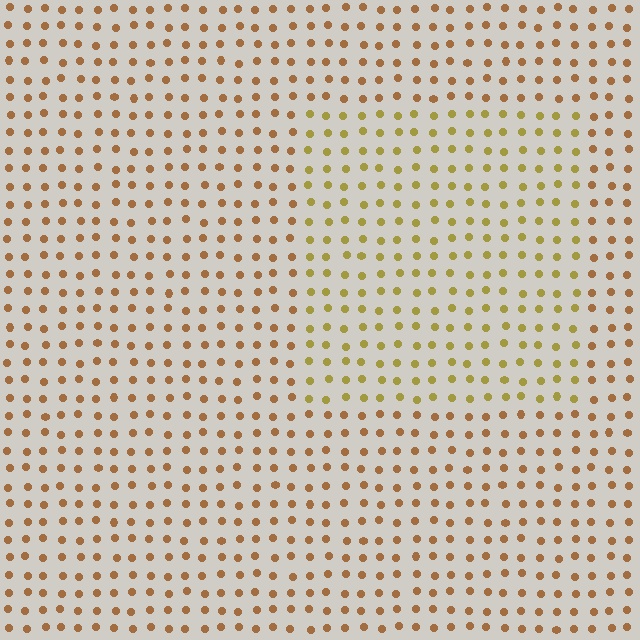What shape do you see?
I see a rectangle.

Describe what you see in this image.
The image is filled with small brown elements in a uniform arrangement. A rectangle-shaped region is visible where the elements are tinted to a slightly different hue, forming a subtle color boundary.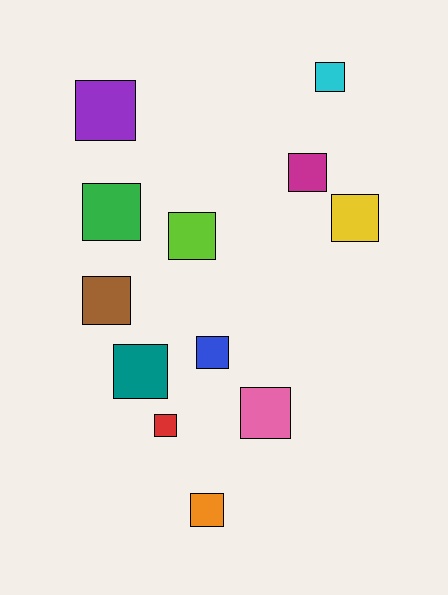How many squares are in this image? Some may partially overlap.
There are 12 squares.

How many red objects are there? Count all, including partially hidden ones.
There is 1 red object.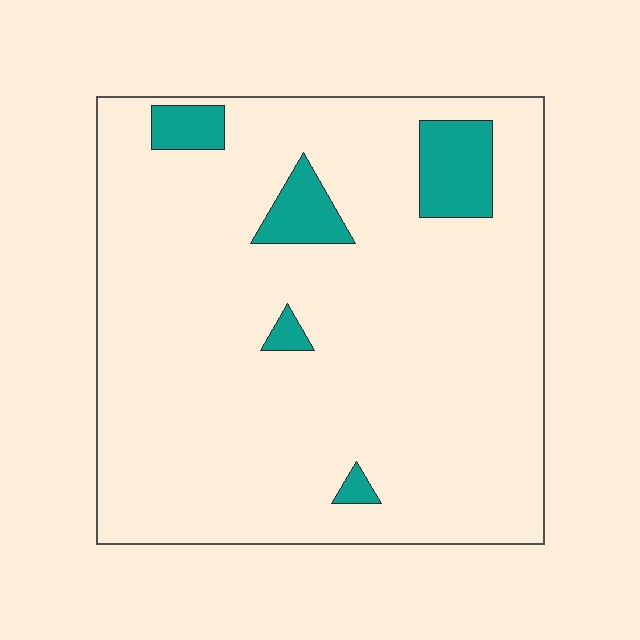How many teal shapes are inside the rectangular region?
5.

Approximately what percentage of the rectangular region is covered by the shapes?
Approximately 10%.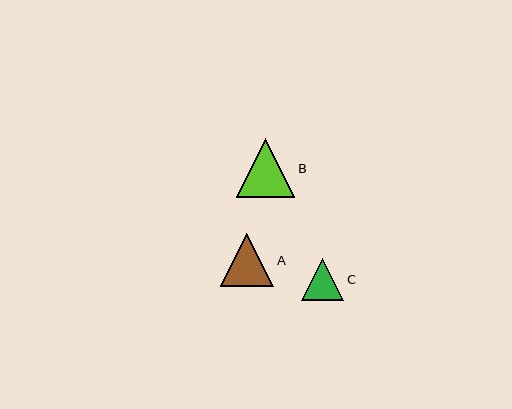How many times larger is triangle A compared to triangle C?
Triangle A is approximately 1.3 times the size of triangle C.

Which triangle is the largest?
Triangle B is the largest with a size of approximately 59 pixels.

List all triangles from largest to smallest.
From largest to smallest: B, A, C.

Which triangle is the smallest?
Triangle C is the smallest with a size of approximately 43 pixels.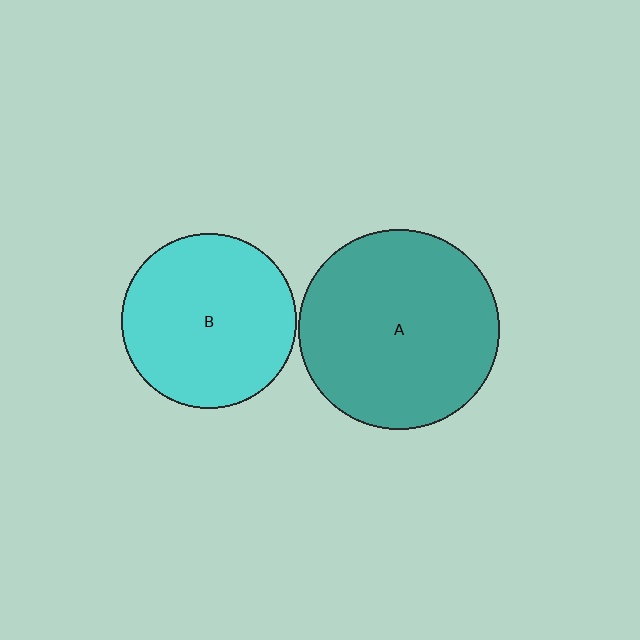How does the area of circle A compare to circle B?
Approximately 1.3 times.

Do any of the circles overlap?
No, none of the circles overlap.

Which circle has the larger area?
Circle A (teal).